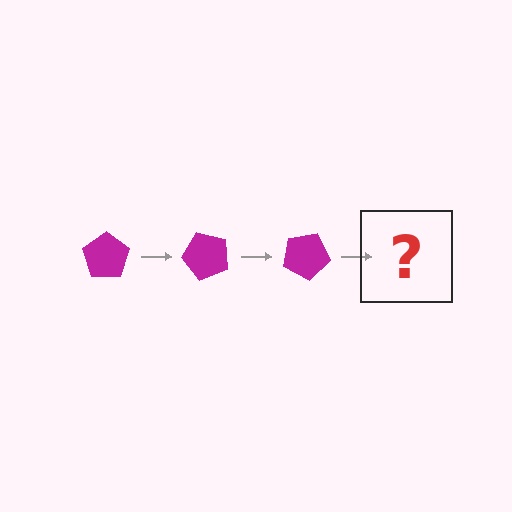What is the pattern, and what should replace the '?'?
The pattern is that the pentagon rotates 50 degrees each step. The '?' should be a magenta pentagon rotated 150 degrees.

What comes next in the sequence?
The next element should be a magenta pentagon rotated 150 degrees.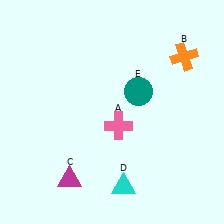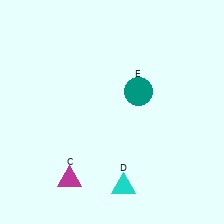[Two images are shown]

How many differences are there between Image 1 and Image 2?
There are 2 differences between the two images.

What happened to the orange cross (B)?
The orange cross (B) was removed in Image 2. It was in the top-right area of Image 1.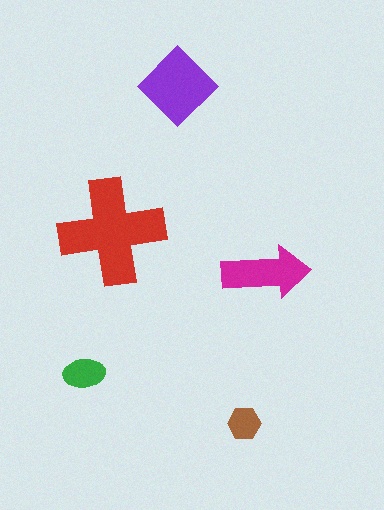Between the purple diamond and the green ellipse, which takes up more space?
The purple diamond.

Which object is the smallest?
The brown hexagon.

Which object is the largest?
The red cross.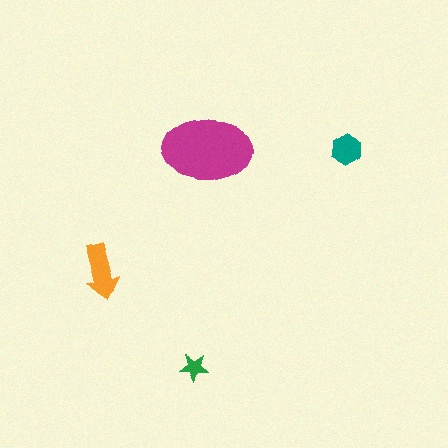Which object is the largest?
The magenta ellipse.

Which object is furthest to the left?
The orange arrow is leftmost.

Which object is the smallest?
The green star.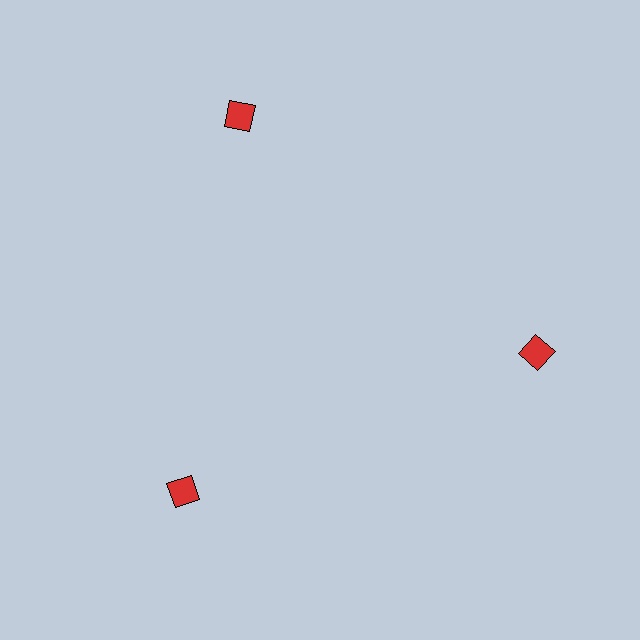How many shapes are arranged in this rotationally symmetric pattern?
There are 3 shapes, arranged in 3 groups of 1.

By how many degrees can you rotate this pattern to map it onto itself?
The pattern maps onto itself every 120 degrees of rotation.